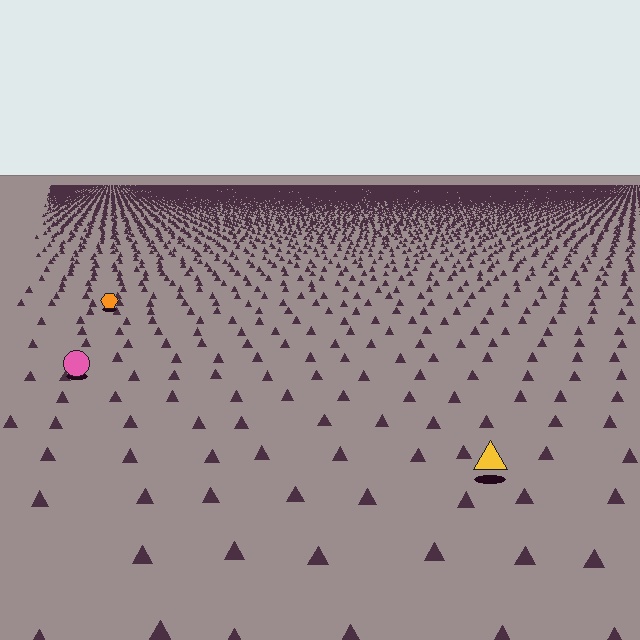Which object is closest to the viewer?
The yellow triangle is closest. The texture marks near it are larger and more spread out.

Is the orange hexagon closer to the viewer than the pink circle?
No. The pink circle is closer — you can tell from the texture gradient: the ground texture is coarser near it.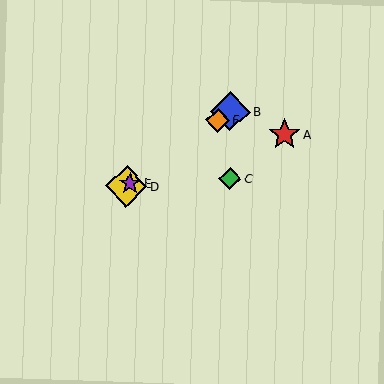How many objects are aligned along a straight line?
4 objects (B, D, E, F) are aligned along a straight line.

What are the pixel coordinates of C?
Object C is at (230, 179).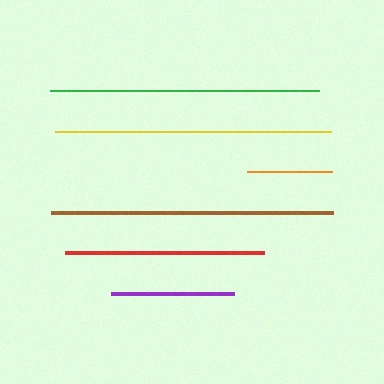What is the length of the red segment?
The red segment is approximately 199 pixels long.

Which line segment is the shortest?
The orange line is the shortest at approximately 85 pixels.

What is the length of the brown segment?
The brown segment is approximately 283 pixels long.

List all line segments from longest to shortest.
From longest to shortest: brown, yellow, green, red, purple, orange.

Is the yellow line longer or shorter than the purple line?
The yellow line is longer than the purple line.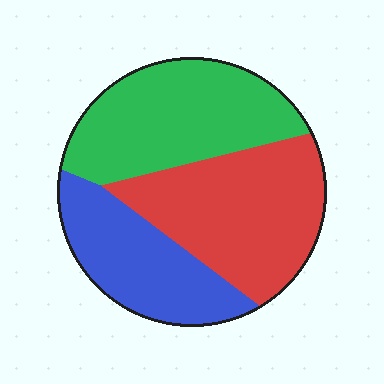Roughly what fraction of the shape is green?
Green covers 36% of the shape.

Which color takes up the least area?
Blue, at roughly 25%.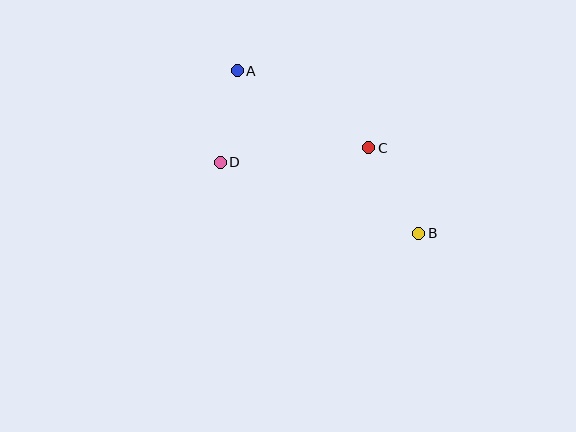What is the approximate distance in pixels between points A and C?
The distance between A and C is approximately 152 pixels.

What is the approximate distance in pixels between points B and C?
The distance between B and C is approximately 99 pixels.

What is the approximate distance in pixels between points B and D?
The distance between B and D is approximately 211 pixels.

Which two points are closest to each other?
Points A and D are closest to each other.